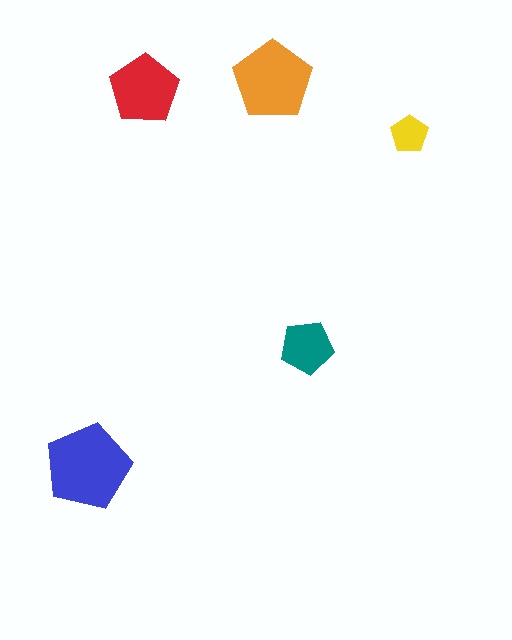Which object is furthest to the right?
The yellow pentagon is rightmost.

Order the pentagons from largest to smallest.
the blue one, the orange one, the red one, the teal one, the yellow one.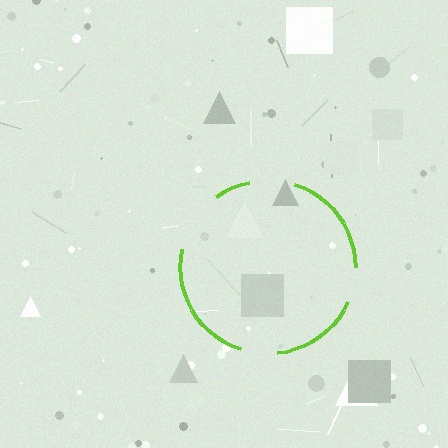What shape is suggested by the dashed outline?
The dashed outline suggests a circle.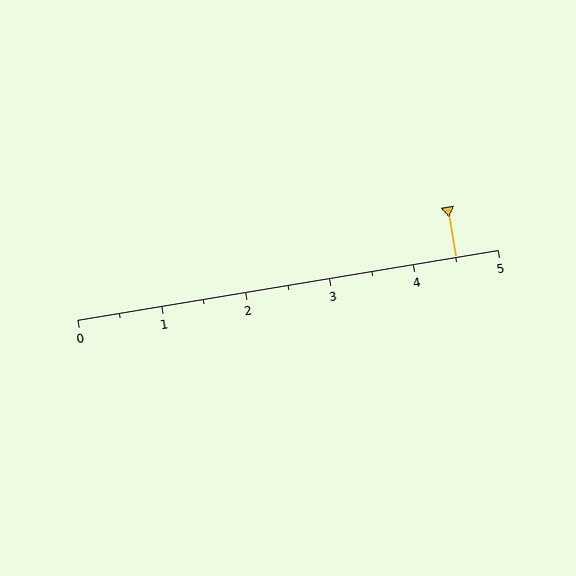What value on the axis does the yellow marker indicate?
The marker indicates approximately 4.5.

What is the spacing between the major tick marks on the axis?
The major ticks are spaced 1 apart.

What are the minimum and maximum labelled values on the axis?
The axis runs from 0 to 5.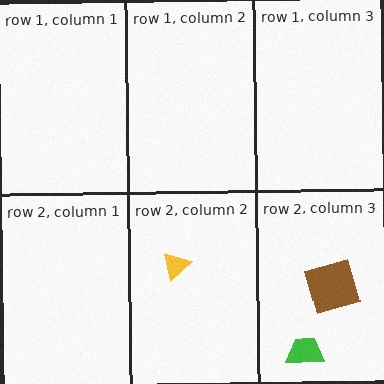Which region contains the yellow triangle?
The row 2, column 2 region.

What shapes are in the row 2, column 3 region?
The brown square, the green trapezoid.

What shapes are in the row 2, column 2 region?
The yellow triangle.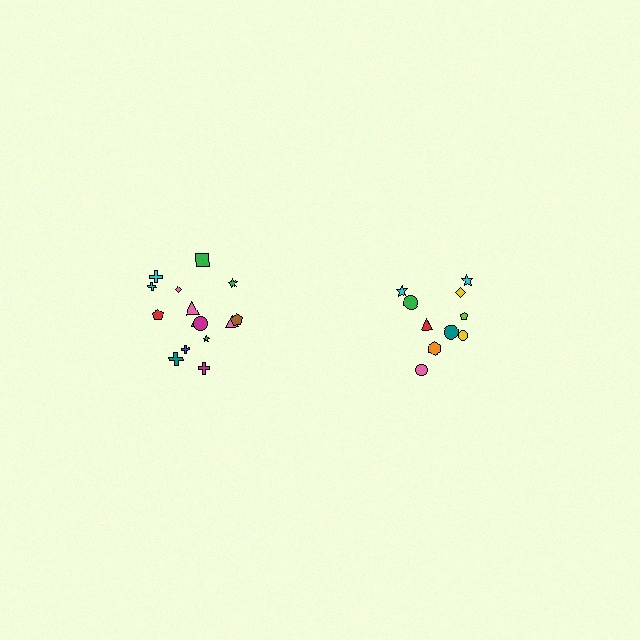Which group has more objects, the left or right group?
The left group.